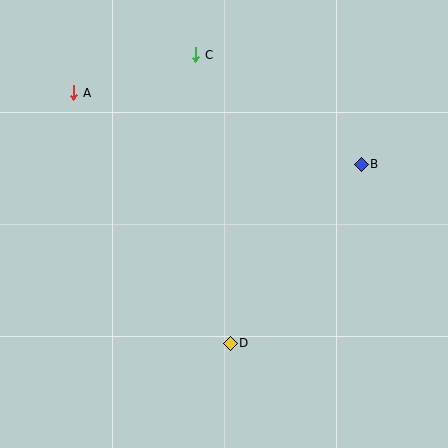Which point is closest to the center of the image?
Point D at (230, 343) is closest to the center.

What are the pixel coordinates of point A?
Point A is at (74, 93).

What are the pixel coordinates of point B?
Point B is at (361, 164).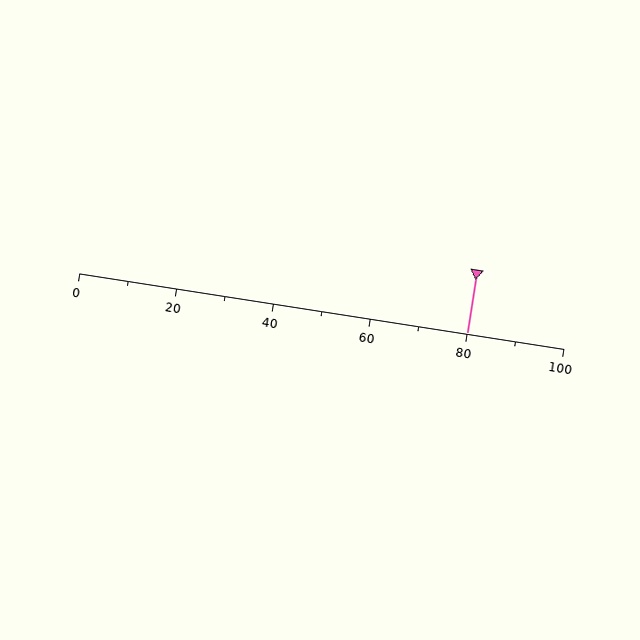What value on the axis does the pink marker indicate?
The marker indicates approximately 80.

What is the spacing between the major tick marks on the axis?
The major ticks are spaced 20 apart.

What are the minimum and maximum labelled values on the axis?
The axis runs from 0 to 100.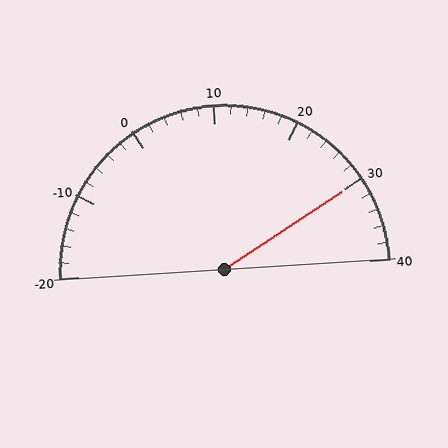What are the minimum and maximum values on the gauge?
The gauge ranges from -20 to 40.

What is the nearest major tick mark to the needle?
The nearest major tick mark is 30.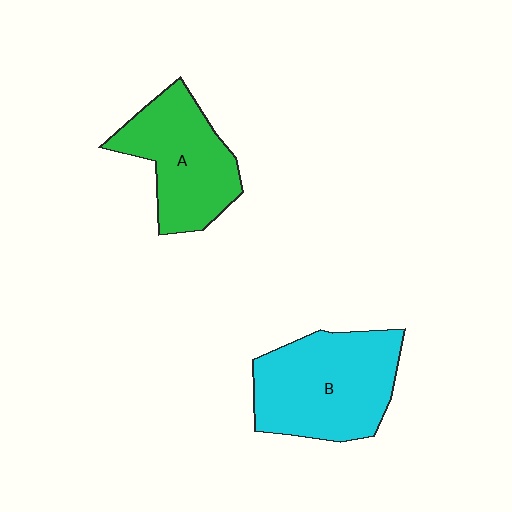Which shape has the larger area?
Shape B (cyan).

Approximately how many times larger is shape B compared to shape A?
Approximately 1.2 times.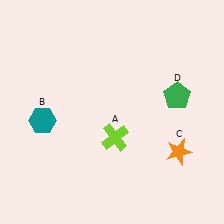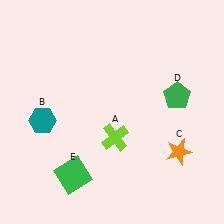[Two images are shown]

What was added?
A green square (E) was added in Image 2.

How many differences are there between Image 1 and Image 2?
There is 1 difference between the two images.